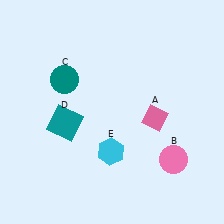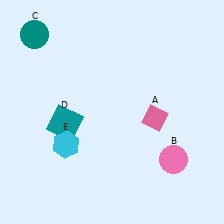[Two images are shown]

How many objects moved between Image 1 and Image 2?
2 objects moved between the two images.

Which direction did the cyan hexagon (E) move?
The cyan hexagon (E) moved left.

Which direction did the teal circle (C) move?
The teal circle (C) moved up.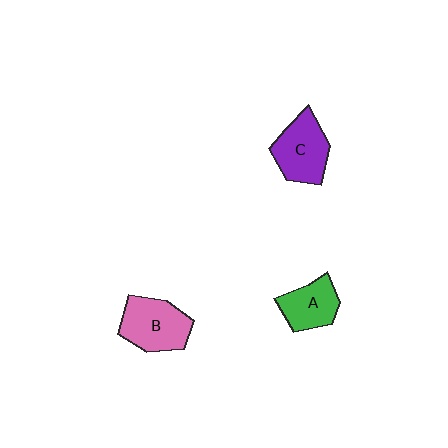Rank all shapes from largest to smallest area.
From largest to smallest: B (pink), C (purple), A (green).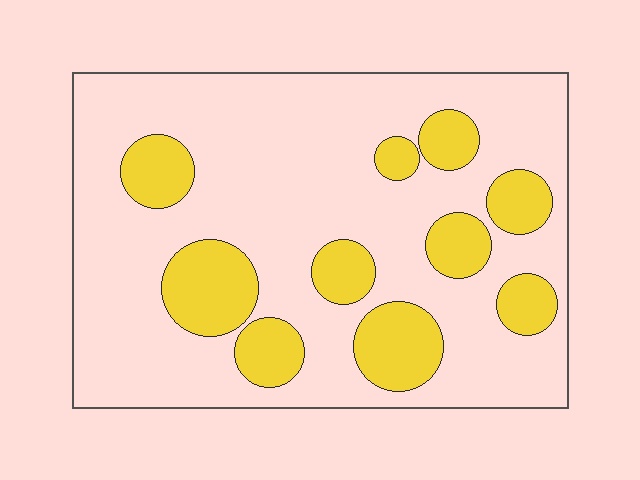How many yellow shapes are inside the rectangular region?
10.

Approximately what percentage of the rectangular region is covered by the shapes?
Approximately 25%.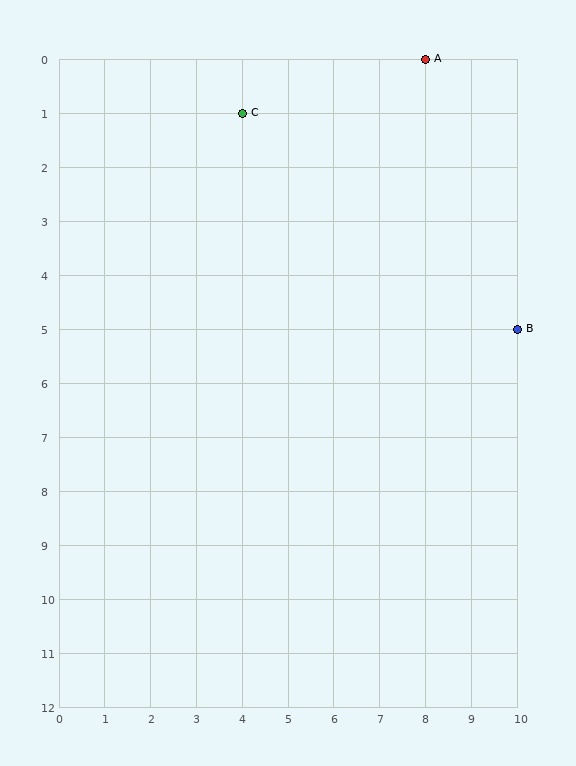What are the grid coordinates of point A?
Point A is at grid coordinates (8, 0).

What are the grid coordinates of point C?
Point C is at grid coordinates (4, 1).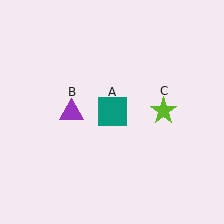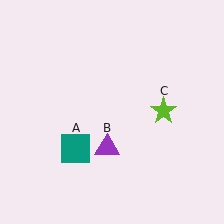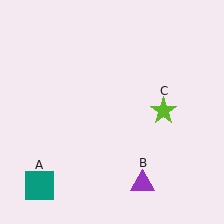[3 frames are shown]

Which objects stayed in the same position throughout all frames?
Lime star (object C) remained stationary.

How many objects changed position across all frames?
2 objects changed position: teal square (object A), purple triangle (object B).